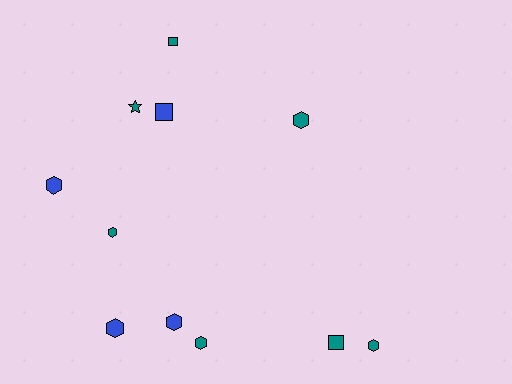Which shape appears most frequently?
Hexagon, with 7 objects.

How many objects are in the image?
There are 11 objects.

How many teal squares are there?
There are 2 teal squares.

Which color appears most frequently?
Teal, with 7 objects.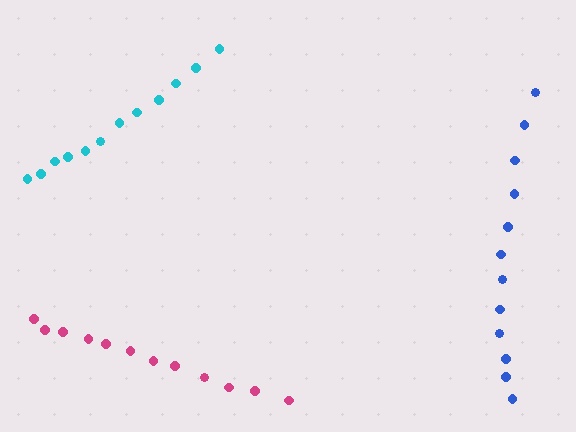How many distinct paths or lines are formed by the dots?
There are 3 distinct paths.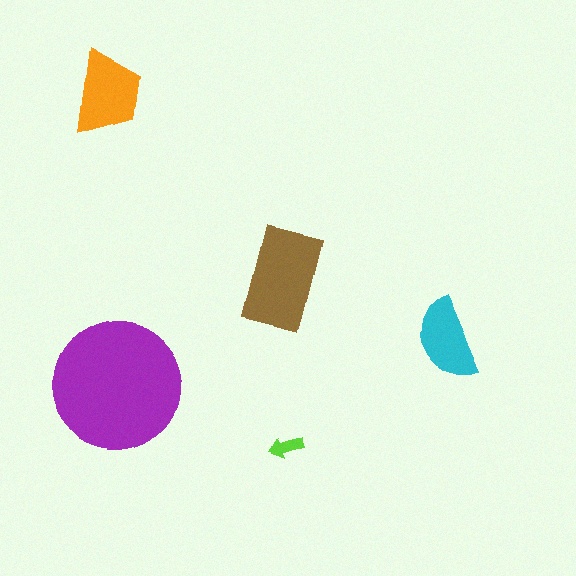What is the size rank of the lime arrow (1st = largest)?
5th.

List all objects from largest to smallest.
The purple circle, the brown rectangle, the orange trapezoid, the cyan semicircle, the lime arrow.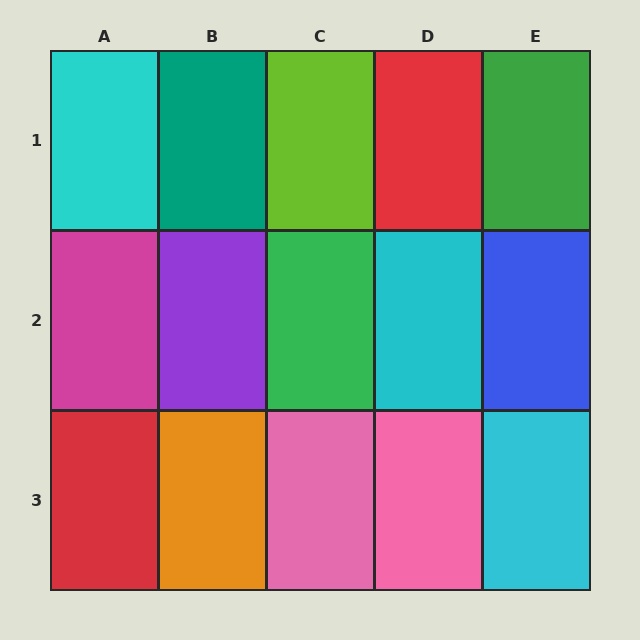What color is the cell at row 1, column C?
Lime.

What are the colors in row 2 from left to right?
Magenta, purple, green, cyan, blue.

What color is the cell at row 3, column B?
Orange.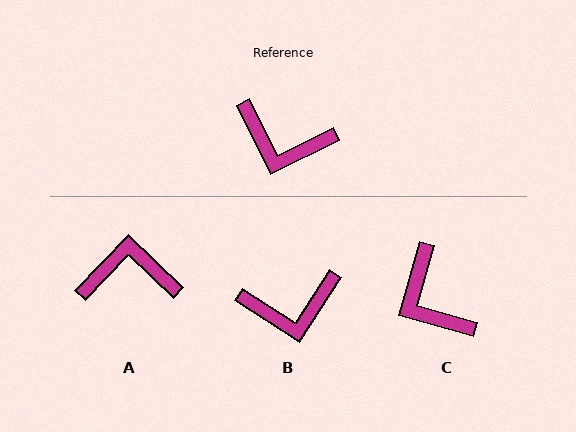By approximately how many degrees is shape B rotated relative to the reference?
Approximately 31 degrees counter-clockwise.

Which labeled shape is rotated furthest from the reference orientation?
A, about 160 degrees away.